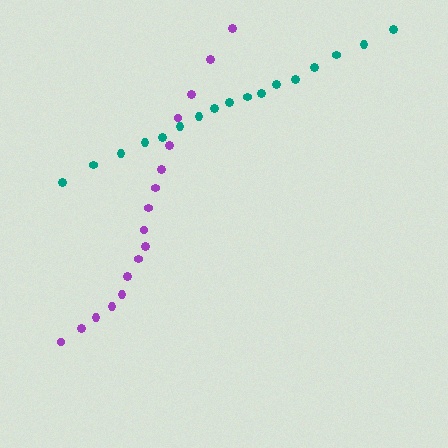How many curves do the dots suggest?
There are 2 distinct paths.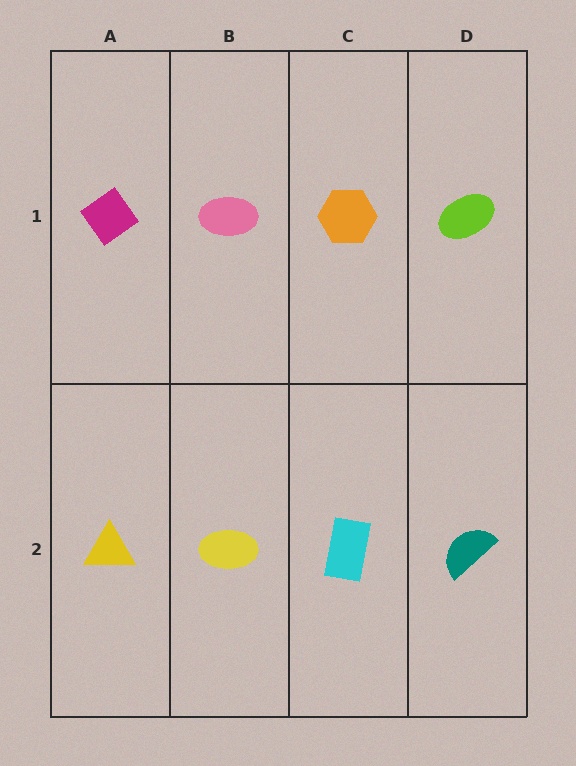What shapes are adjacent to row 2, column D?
A lime ellipse (row 1, column D), a cyan rectangle (row 2, column C).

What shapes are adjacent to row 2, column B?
A pink ellipse (row 1, column B), a yellow triangle (row 2, column A), a cyan rectangle (row 2, column C).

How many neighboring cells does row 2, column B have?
3.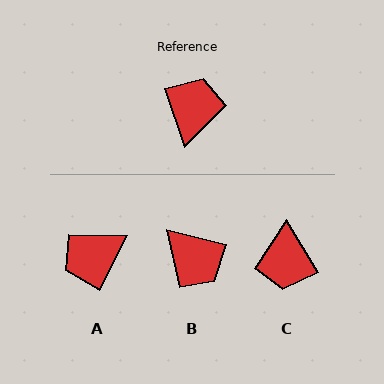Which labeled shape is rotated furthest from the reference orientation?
C, about 168 degrees away.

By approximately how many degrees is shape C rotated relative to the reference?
Approximately 168 degrees clockwise.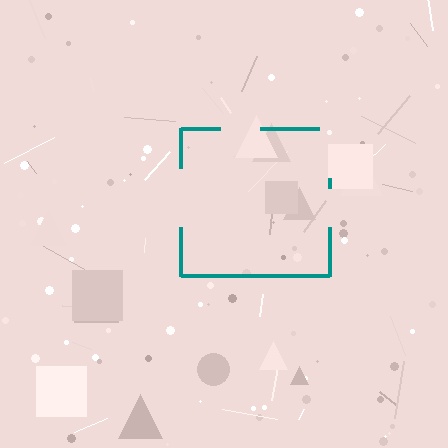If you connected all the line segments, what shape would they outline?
They would outline a square.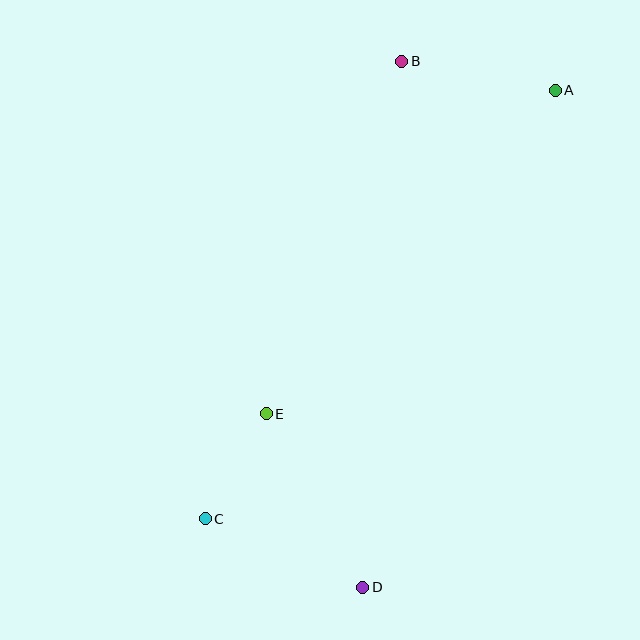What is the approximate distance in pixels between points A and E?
The distance between A and E is approximately 434 pixels.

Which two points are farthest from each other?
Points A and C are farthest from each other.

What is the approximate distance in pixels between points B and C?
The distance between B and C is approximately 498 pixels.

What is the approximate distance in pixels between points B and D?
The distance between B and D is approximately 527 pixels.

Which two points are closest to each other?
Points C and E are closest to each other.